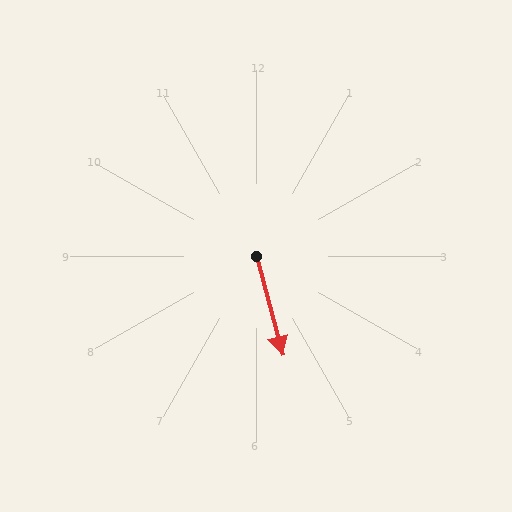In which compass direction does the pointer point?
South.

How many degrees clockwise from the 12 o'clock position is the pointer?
Approximately 165 degrees.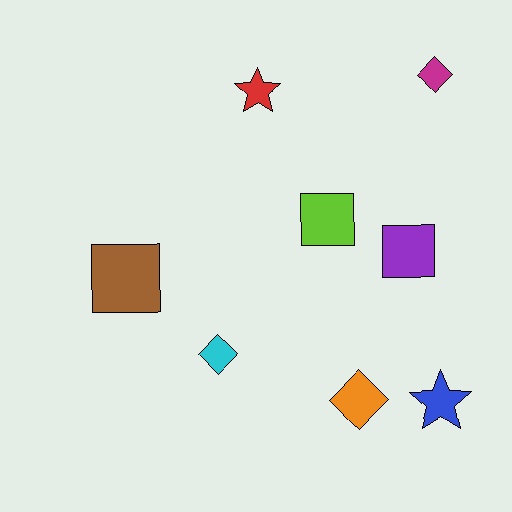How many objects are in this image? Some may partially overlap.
There are 8 objects.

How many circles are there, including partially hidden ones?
There are no circles.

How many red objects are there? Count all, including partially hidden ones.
There is 1 red object.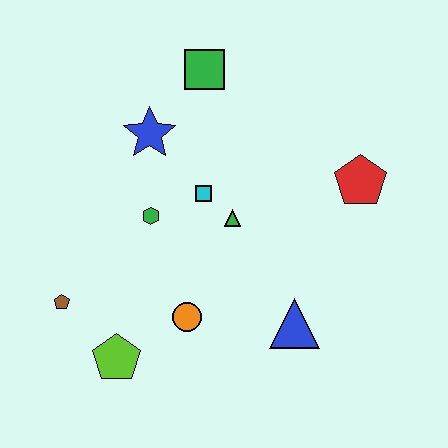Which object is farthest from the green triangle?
The brown pentagon is farthest from the green triangle.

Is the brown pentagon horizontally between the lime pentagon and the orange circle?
No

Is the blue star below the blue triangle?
No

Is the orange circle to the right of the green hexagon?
Yes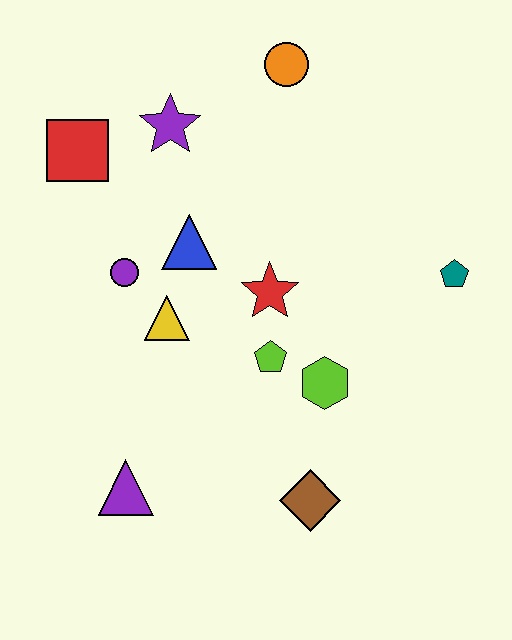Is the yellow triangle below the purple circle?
Yes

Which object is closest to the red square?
The purple star is closest to the red square.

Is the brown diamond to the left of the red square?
No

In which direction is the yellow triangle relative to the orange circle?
The yellow triangle is below the orange circle.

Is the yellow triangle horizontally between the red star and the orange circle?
No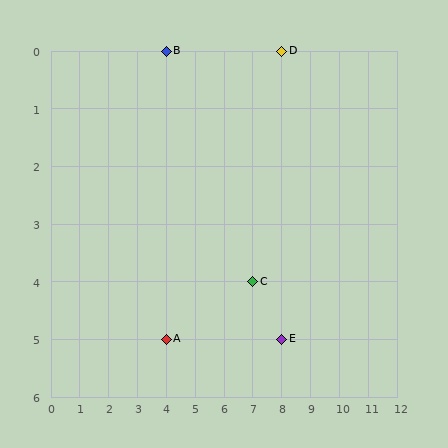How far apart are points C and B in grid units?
Points C and B are 3 columns and 4 rows apart (about 5.0 grid units diagonally).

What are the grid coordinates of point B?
Point B is at grid coordinates (4, 0).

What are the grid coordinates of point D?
Point D is at grid coordinates (8, 0).